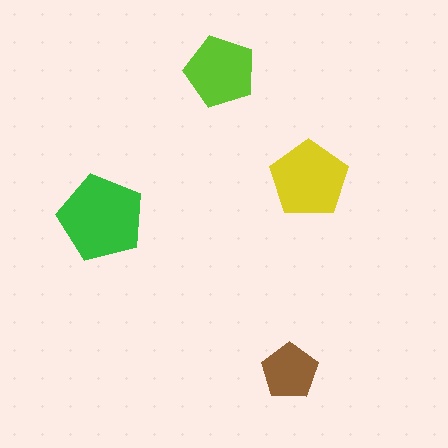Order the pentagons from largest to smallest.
the green one, the yellow one, the lime one, the brown one.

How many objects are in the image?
There are 4 objects in the image.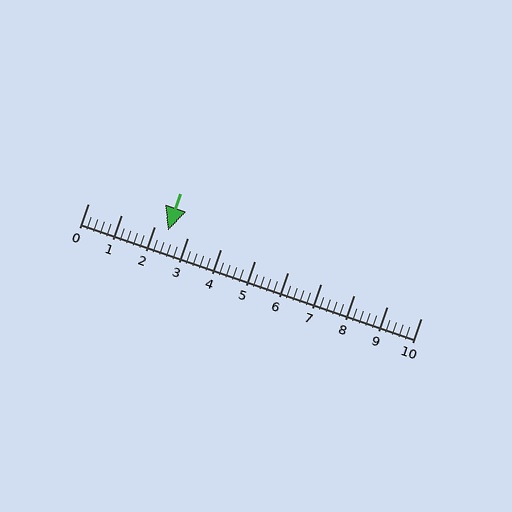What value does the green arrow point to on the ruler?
The green arrow points to approximately 2.4.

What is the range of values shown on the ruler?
The ruler shows values from 0 to 10.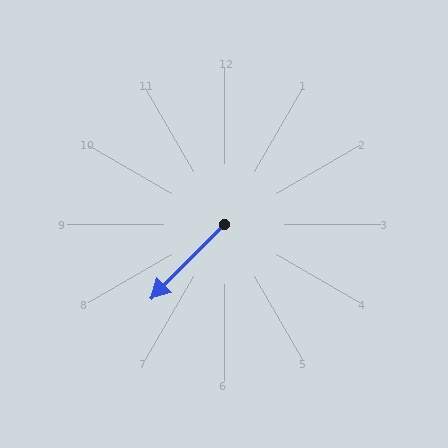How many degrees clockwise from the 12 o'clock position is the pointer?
Approximately 225 degrees.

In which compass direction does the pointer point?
Southwest.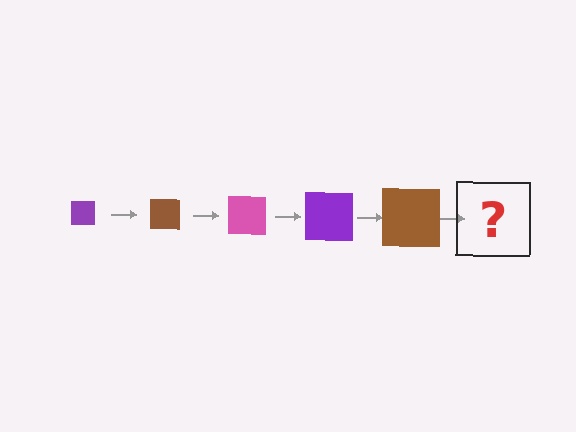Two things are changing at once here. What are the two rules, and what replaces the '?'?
The two rules are that the square grows larger each step and the color cycles through purple, brown, and pink. The '?' should be a pink square, larger than the previous one.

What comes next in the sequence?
The next element should be a pink square, larger than the previous one.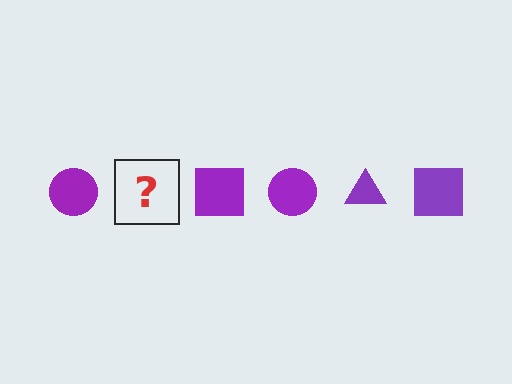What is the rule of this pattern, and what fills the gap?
The rule is that the pattern cycles through circle, triangle, square shapes in purple. The gap should be filled with a purple triangle.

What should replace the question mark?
The question mark should be replaced with a purple triangle.